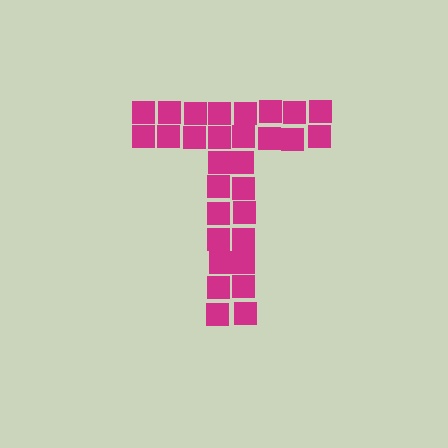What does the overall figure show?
The overall figure shows the letter T.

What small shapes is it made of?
It is made of small squares.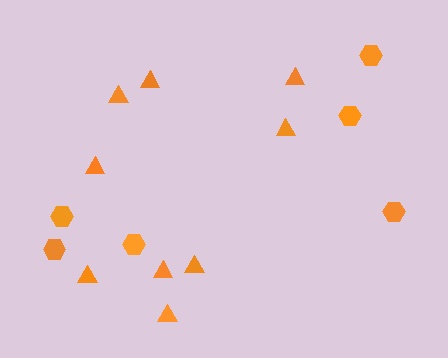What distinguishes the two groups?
There are 2 groups: one group of triangles (9) and one group of hexagons (6).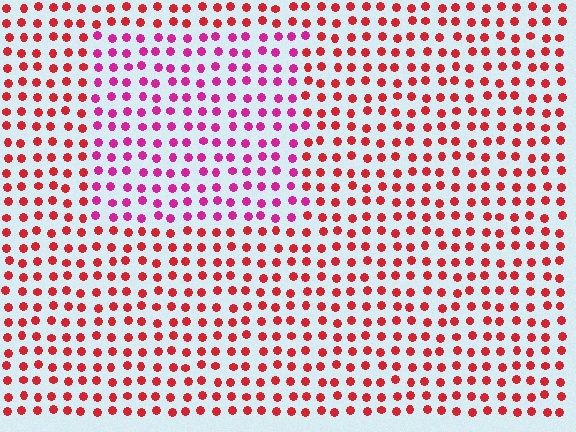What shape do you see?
I see a rectangle.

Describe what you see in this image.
The image is filled with small red elements in a uniform arrangement. A rectangle-shaped region is visible where the elements are tinted to a slightly different hue, forming a subtle color boundary.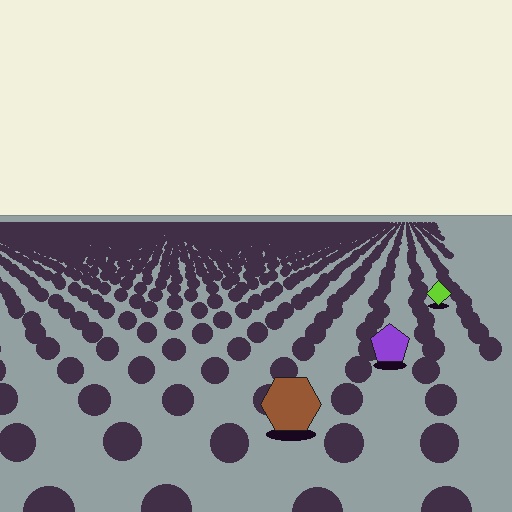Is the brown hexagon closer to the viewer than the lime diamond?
Yes. The brown hexagon is closer — you can tell from the texture gradient: the ground texture is coarser near it.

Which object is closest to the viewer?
The brown hexagon is closest. The texture marks near it are larger and more spread out.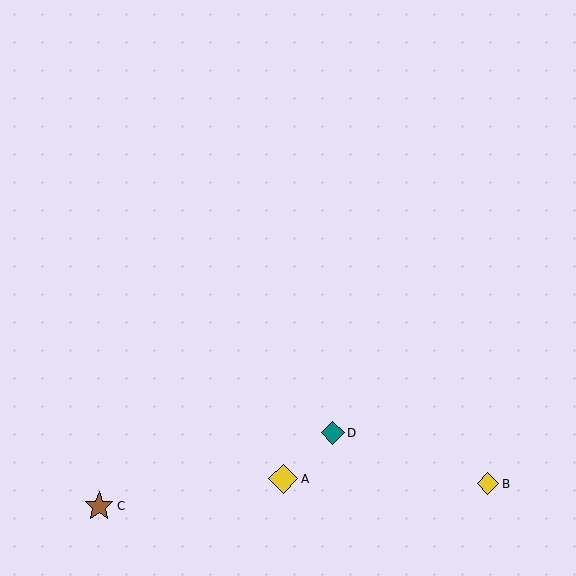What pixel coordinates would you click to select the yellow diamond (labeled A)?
Click at (283, 479) to select the yellow diamond A.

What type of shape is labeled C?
Shape C is a brown star.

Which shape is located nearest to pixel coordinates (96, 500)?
The brown star (labeled C) at (99, 506) is nearest to that location.